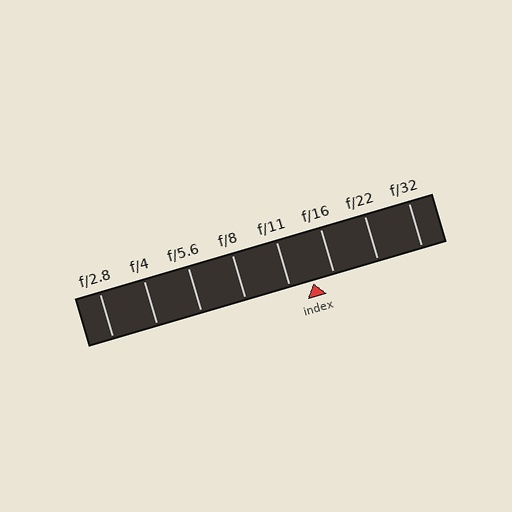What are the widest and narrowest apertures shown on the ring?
The widest aperture shown is f/2.8 and the narrowest is f/32.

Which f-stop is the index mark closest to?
The index mark is closest to f/16.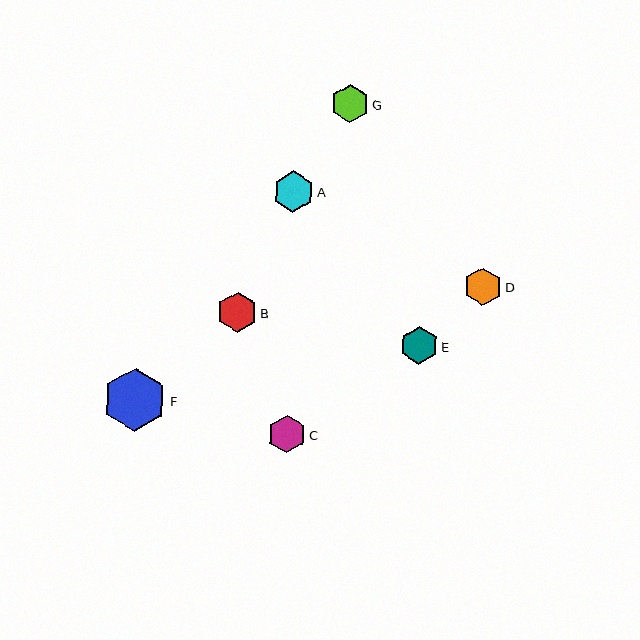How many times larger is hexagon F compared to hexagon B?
Hexagon F is approximately 1.6 times the size of hexagon B.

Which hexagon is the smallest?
Hexagon E is the smallest with a size of approximately 37 pixels.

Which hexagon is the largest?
Hexagon F is the largest with a size of approximately 64 pixels.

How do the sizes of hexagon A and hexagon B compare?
Hexagon A and hexagon B are approximately the same size.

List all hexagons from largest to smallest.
From largest to smallest: F, A, B, G, C, D, E.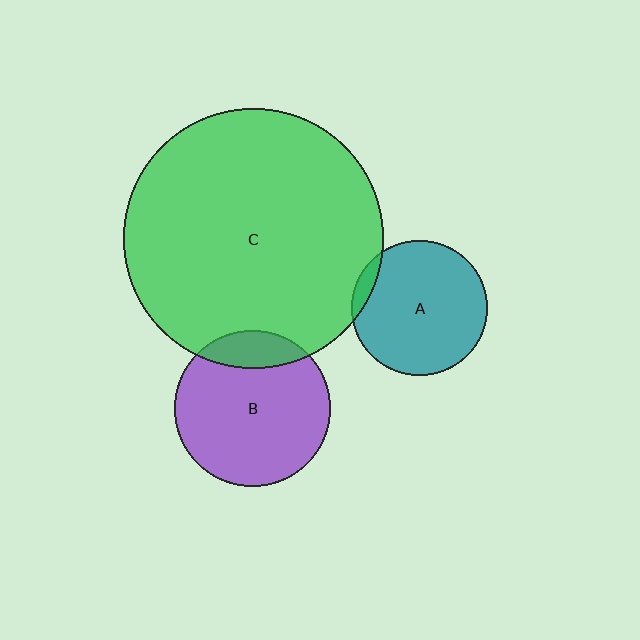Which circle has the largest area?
Circle C (green).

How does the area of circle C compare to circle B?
Approximately 2.8 times.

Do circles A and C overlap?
Yes.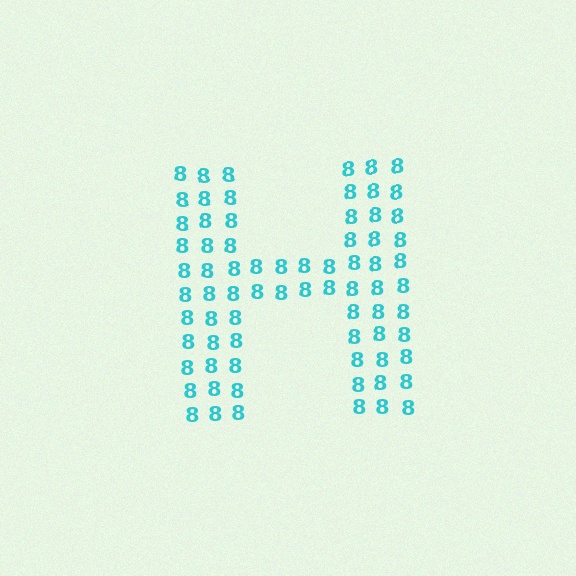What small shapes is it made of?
It is made of small digit 8's.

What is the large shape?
The large shape is the letter H.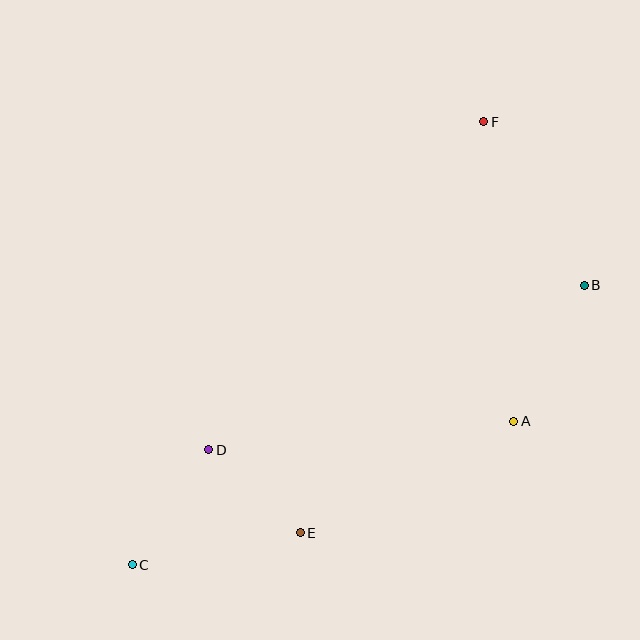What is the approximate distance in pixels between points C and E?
The distance between C and E is approximately 171 pixels.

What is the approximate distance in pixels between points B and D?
The distance between B and D is approximately 410 pixels.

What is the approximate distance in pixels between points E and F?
The distance between E and F is approximately 450 pixels.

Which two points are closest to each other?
Points D and E are closest to each other.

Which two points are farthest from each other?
Points C and F are farthest from each other.